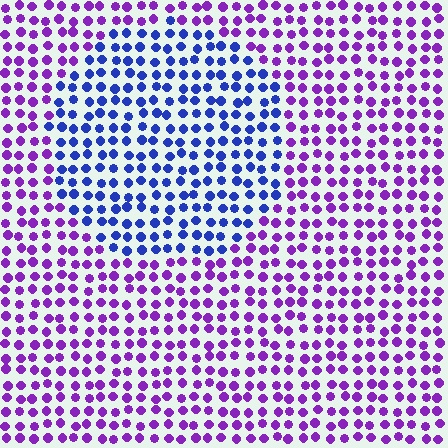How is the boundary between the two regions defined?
The boundary is defined purely by a slight shift in hue (about 49 degrees). Spacing, size, and orientation are identical on both sides.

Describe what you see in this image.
The image is filled with small purple elements in a uniform arrangement. A circle-shaped region is visible where the elements are tinted to a slightly different hue, forming a subtle color boundary.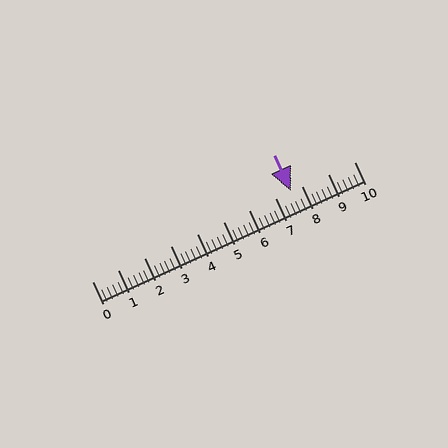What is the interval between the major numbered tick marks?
The major tick marks are spaced 1 units apart.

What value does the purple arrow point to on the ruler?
The purple arrow points to approximately 7.6.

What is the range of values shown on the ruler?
The ruler shows values from 0 to 10.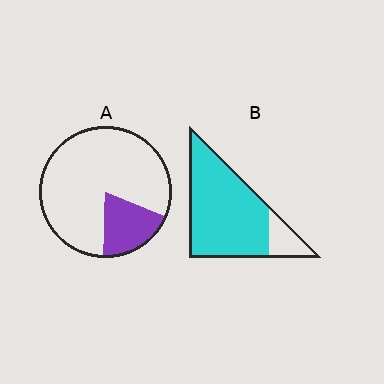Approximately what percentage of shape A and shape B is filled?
A is approximately 20% and B is approximately 85%.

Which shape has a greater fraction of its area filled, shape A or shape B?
Shape B.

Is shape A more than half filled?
No.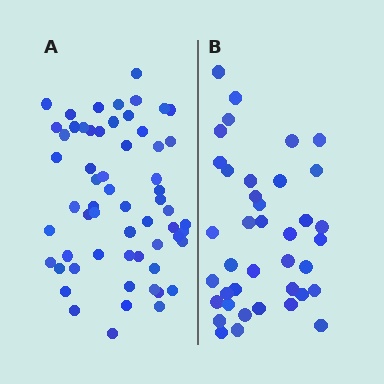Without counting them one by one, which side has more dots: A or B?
Region A (the left region) has more dots.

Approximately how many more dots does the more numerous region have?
Region A has approximately 20 more dots than region B.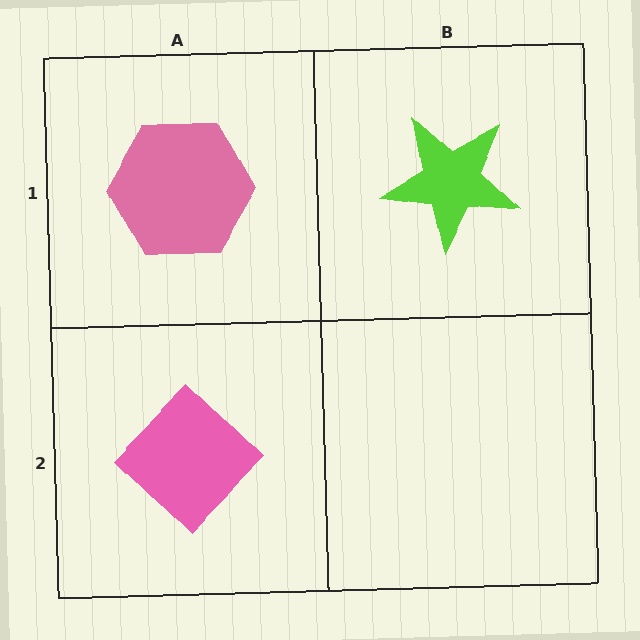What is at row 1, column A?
A pink hexagon.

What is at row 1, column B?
A lime star.